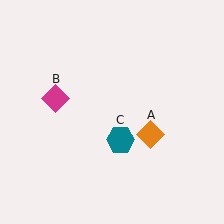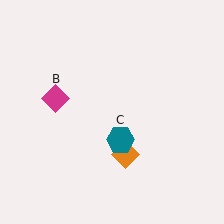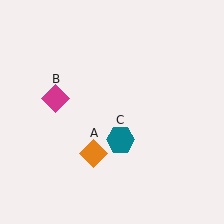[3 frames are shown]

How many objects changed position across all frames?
1 object changed position: orange diamond (object A).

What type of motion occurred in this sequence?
The orange diamond (object A) rotated clockwise around the center of the scene.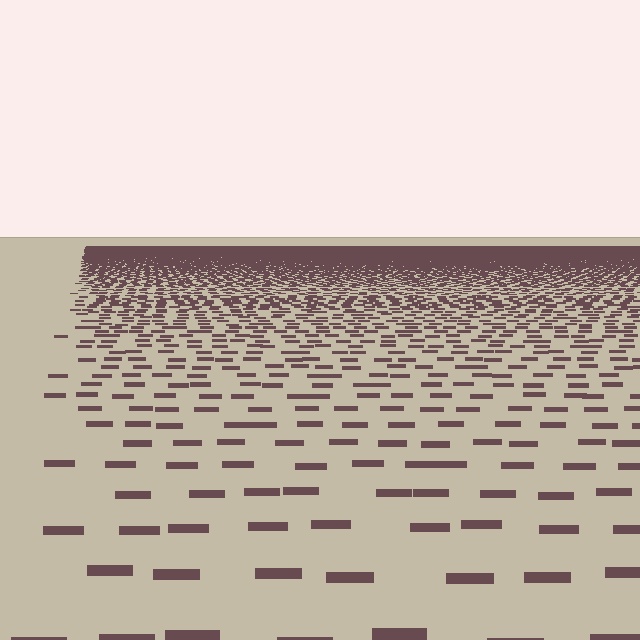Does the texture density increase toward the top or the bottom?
Density increases toward the top.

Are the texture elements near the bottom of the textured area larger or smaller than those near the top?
Larger. Near the bottom, elements are closer to the viewer and appear at a bigger on-screen size.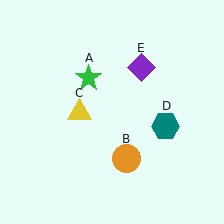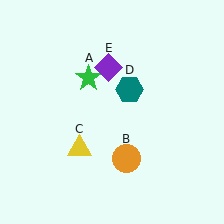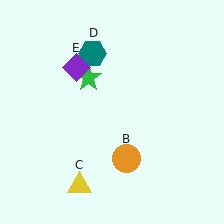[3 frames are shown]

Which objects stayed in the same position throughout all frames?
Green star (object A) and orange circle (object B) remained stationary.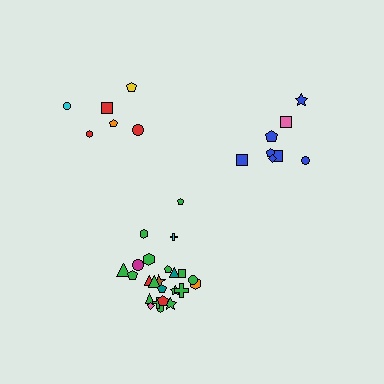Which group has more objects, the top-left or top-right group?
The top-right group.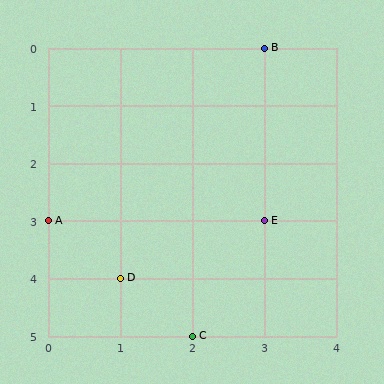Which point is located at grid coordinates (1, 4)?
Point D is at (1, 4).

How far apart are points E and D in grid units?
Points E and D are 2 columns and 1 row apart (about 2.2 grid units diagonally).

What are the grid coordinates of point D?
Point D is at grid coordinates (1, 4).